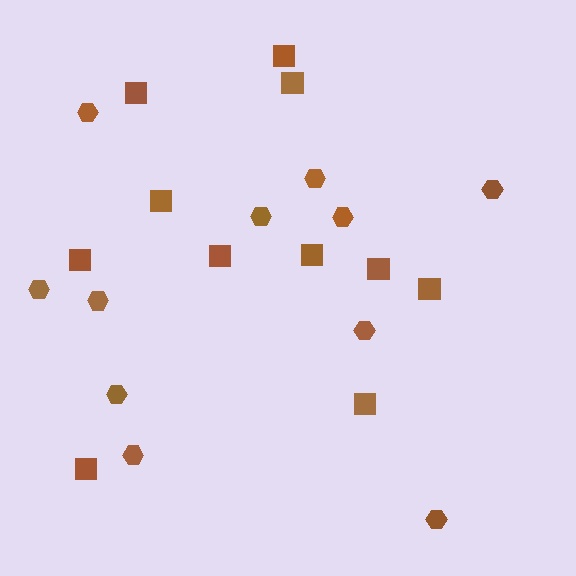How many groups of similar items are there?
There are 2 groups: one group of hexagons (11) and one group of squares (11).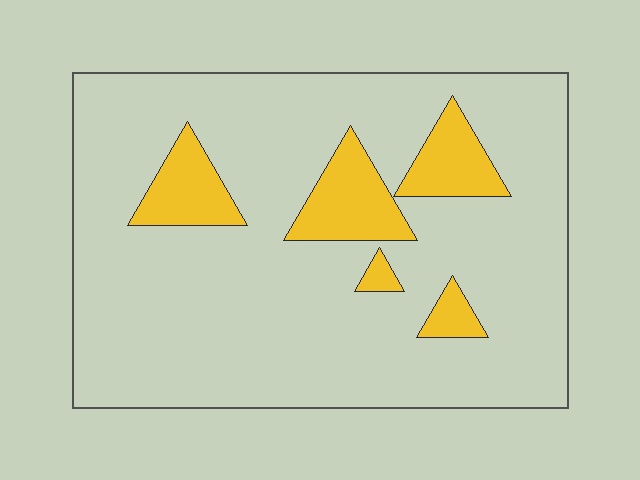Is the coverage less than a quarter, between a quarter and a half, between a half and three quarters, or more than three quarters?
Less than a quarter.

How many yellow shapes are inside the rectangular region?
5.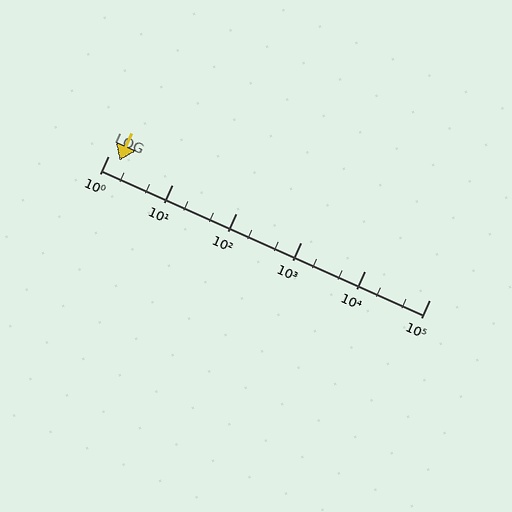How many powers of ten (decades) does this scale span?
The scale spans 5 decades, from 1 to 100000.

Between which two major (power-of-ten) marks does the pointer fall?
The pointer is between 1 and 10.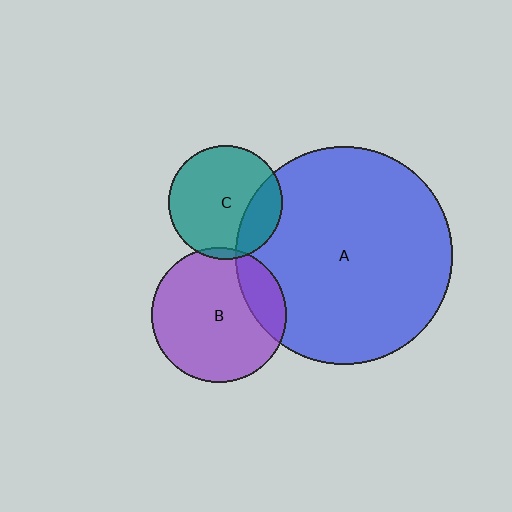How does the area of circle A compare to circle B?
Approximately 2.6 times.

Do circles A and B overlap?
Yes.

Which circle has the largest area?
Circle A (blue).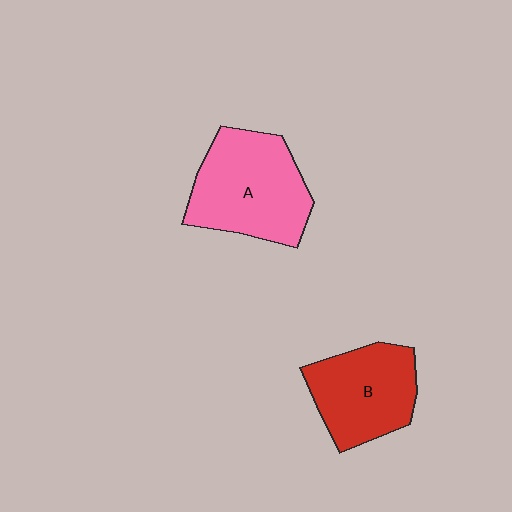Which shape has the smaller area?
Shape B (red).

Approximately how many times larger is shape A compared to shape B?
Approximately 1.2 times.